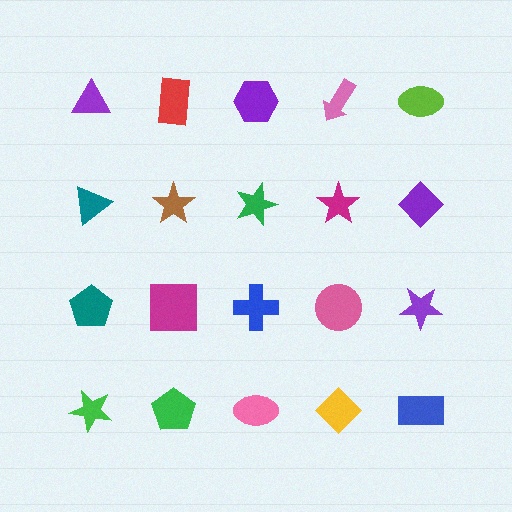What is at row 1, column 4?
A pink arrow.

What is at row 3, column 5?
A purple star.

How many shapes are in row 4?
5 shapes.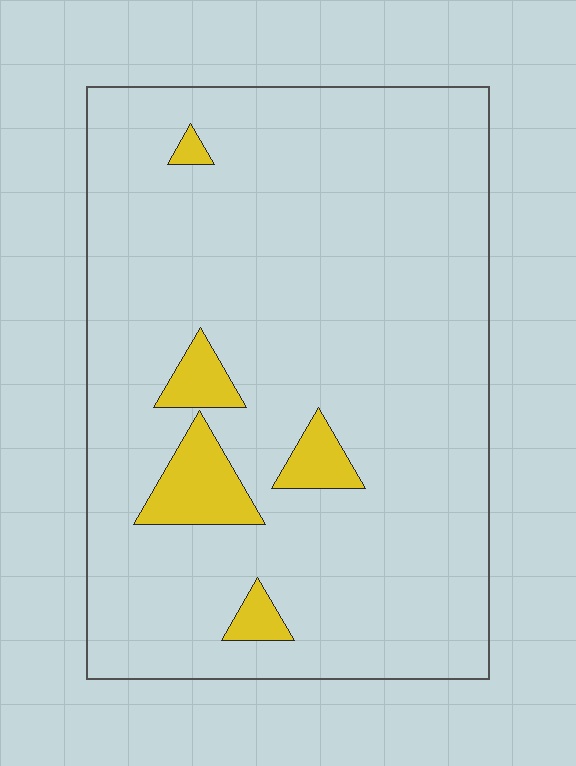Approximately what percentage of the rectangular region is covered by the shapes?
Approximately 10%.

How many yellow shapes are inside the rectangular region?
5.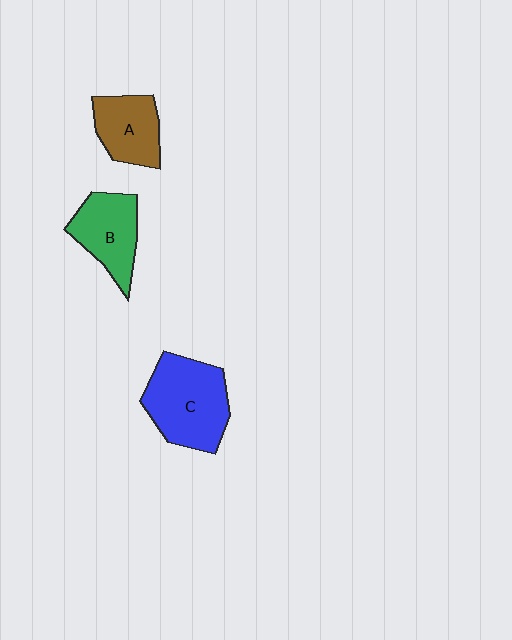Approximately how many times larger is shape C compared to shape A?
Approximately 1.6 times.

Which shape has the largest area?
Shape C (blue).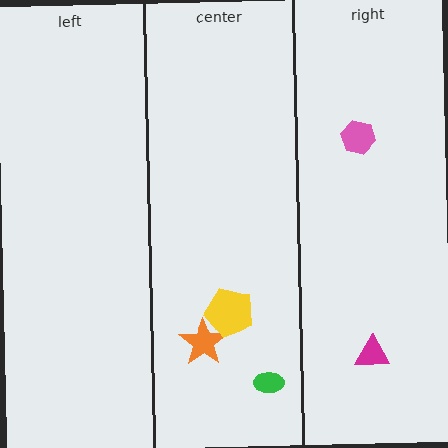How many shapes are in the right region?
2.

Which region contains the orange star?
The center region.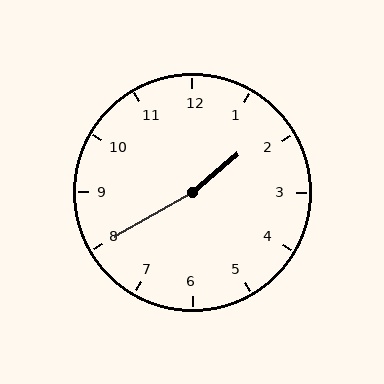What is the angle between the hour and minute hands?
Approximately 170 degrees.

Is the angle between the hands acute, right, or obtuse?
It is obtuse.